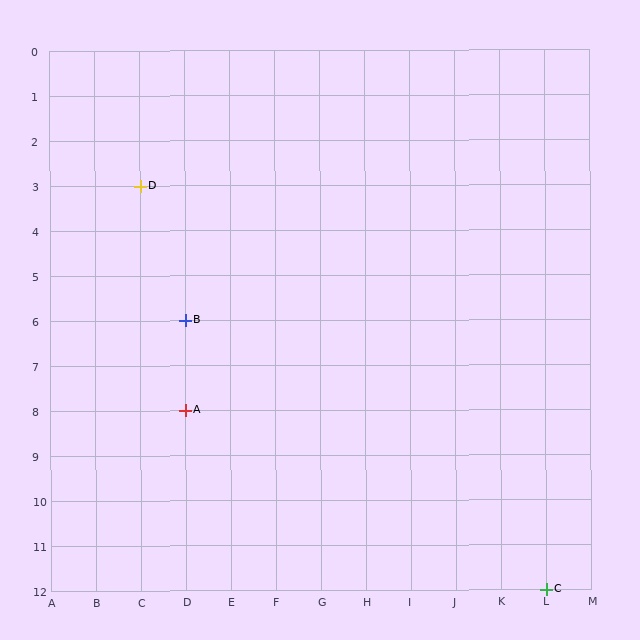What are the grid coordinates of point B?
Point B is at grid coordinates (D, 6).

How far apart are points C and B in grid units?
Points C and B are 8 columns and 6 rows apart (about 10.0 grid units diagonally).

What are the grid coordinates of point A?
Point A is at grid coordinates (D, 8).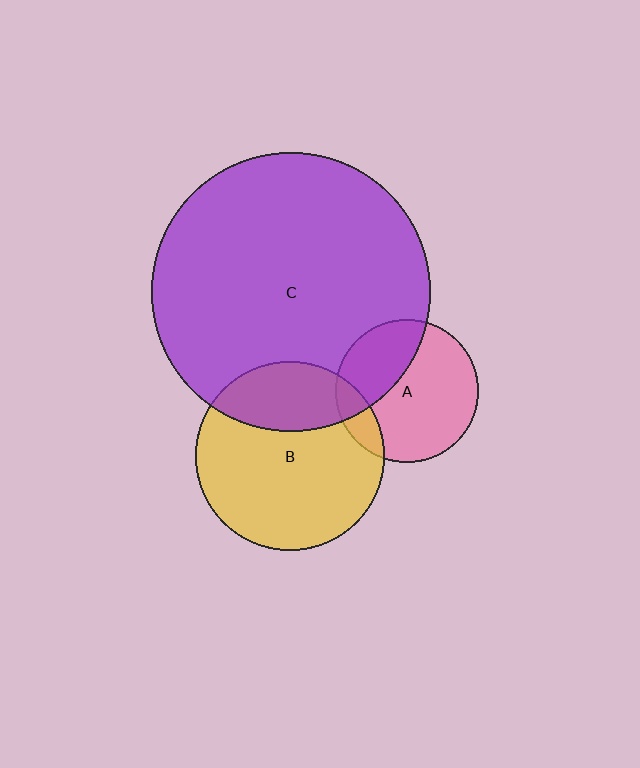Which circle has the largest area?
Circle C (purple).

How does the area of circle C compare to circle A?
Approximately 3.8 times.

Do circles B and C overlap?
Yes.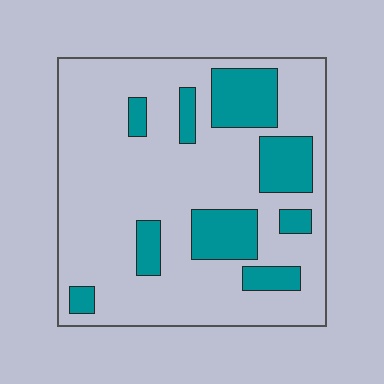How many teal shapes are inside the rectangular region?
9.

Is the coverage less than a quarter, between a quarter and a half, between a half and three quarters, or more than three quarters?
Less than a quarter.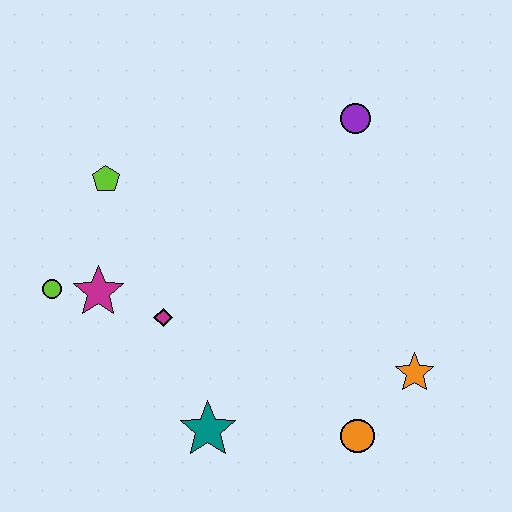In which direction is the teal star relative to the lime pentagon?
The teal star is below the lime pentagon.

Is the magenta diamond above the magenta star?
No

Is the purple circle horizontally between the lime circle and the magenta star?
No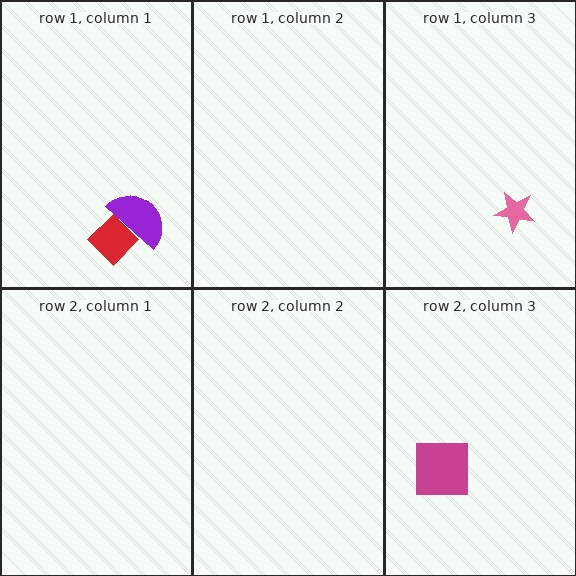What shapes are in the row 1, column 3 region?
The pink star.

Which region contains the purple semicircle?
The row 1, column 1 region.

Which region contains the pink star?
The row 1, column 3 region.